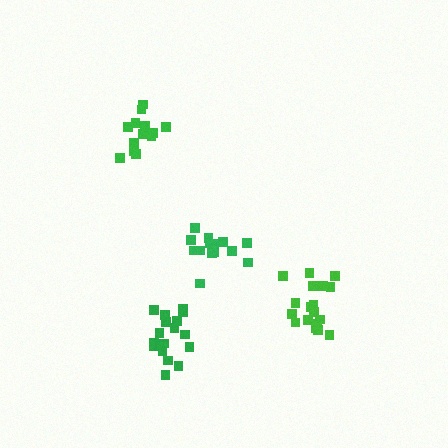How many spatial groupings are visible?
There are 4 spatial groupings.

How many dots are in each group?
Group 1: 14 dots, Group 2: 17 dots, Group 3: 18 dots, Group 4: 14 dots (63 total).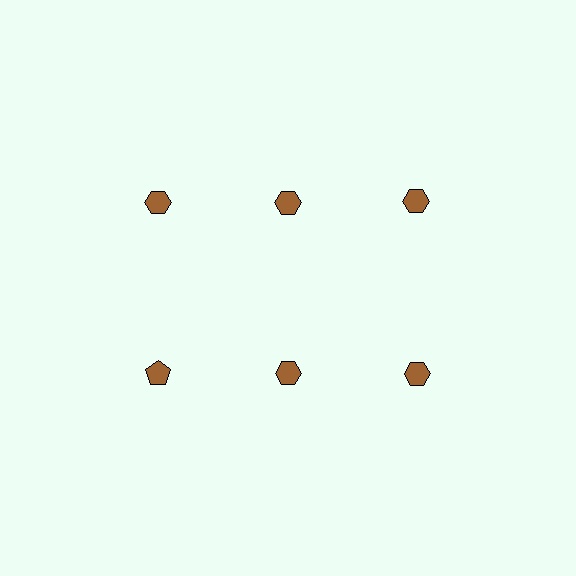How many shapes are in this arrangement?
There are 6 shapes arranged in a grid pattern.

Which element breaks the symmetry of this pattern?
The brown pentagon in the second row, leftmost column breaks the symmetry. All other shapes are brown hexagons.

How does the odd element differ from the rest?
It has a different shape: pentagon instead of hexagon.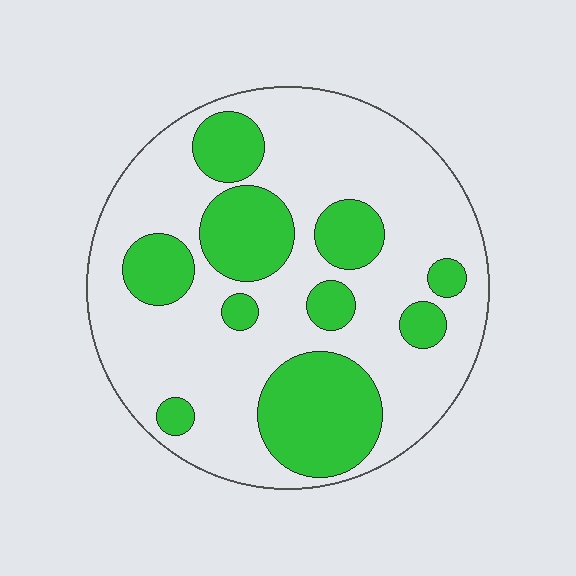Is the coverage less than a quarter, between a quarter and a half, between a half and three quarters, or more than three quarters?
Between a quarter and a half.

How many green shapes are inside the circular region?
10.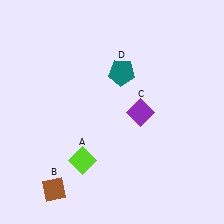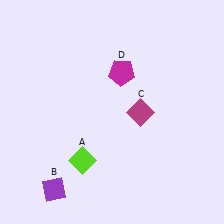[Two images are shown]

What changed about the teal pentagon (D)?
In Image 1, D is teal. In Image 2, it changed to magenta.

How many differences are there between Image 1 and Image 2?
There are 3 differences between the two images.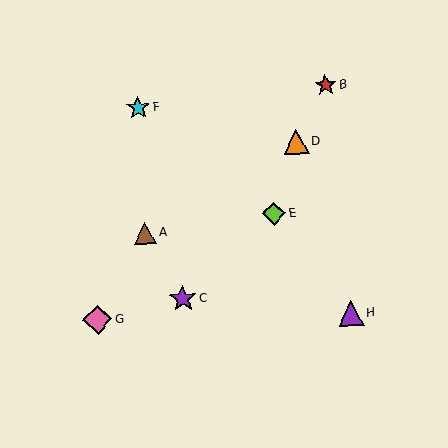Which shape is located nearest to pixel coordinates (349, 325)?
The purple triangle (labeled H) at (351, 313) is nearest to that location.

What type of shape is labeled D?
Shape D is an orange triangle.